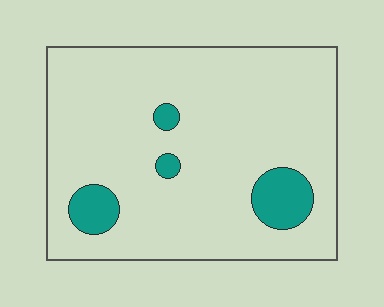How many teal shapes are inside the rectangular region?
4.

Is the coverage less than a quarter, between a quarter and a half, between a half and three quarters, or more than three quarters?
Less than a quarter.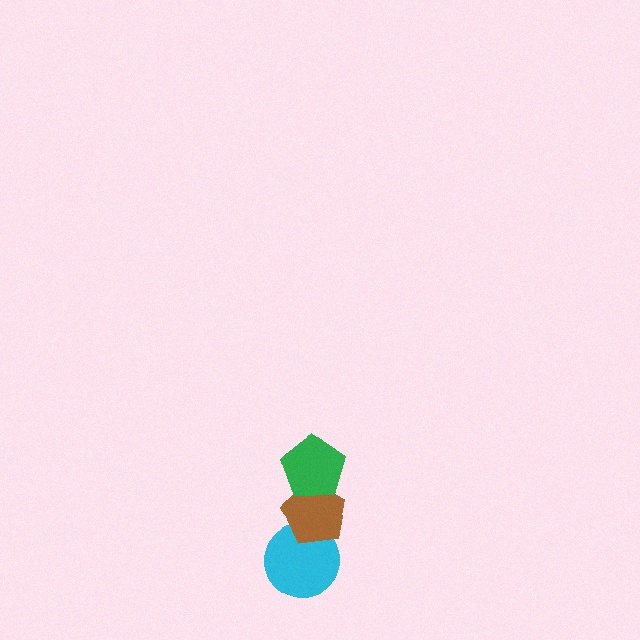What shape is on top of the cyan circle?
The brown pentagon is on top of the cyan circle.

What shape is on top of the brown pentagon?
The green pentagon is on top of the brown pentagon.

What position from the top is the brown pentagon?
The brown pentagon is 2nd from the top.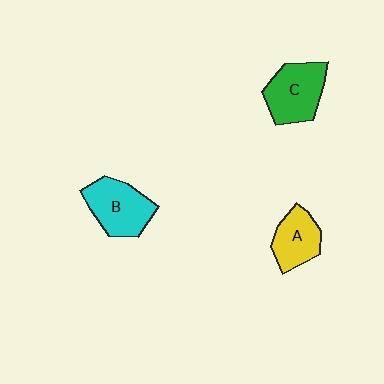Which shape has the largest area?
Shape C (green).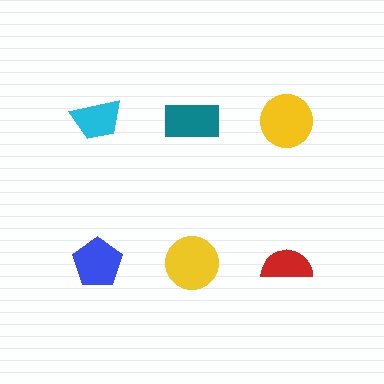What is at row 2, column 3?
A red semicircle.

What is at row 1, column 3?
A yellow circle.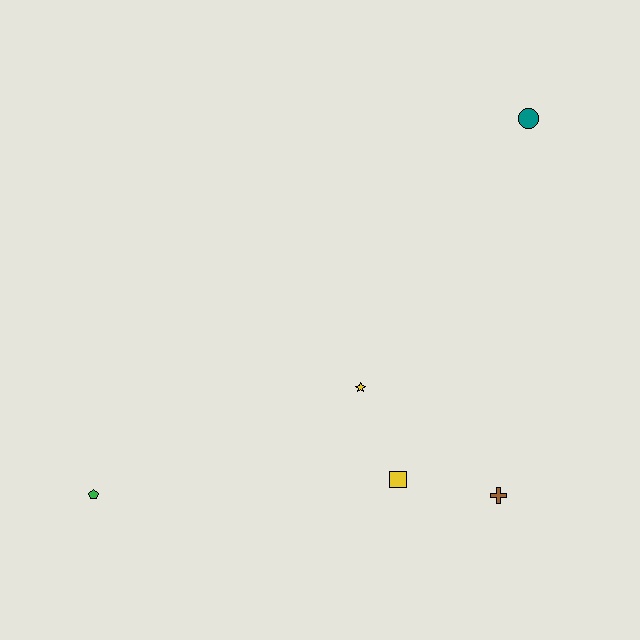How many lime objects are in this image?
There are no lime objects.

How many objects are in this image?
There are 5 objects.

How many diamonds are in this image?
There are no diamonds.